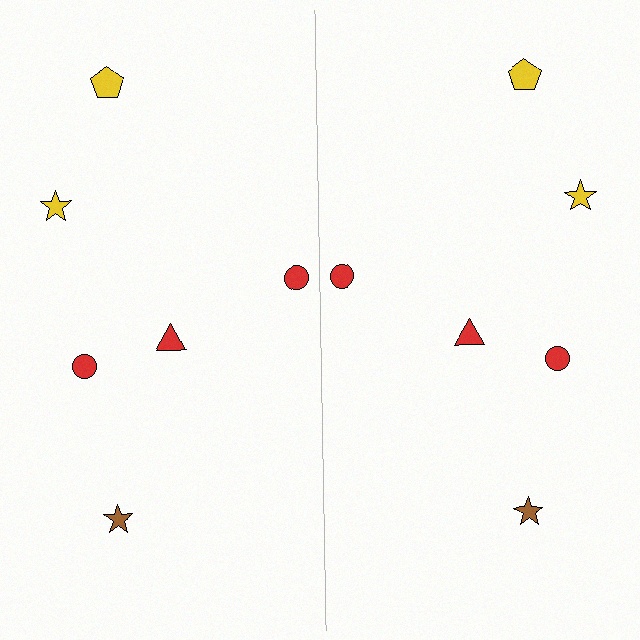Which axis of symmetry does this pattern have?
The pattern has a vertical axis of symmetry running through the center of the image.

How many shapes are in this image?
There are 12 shapes in this image.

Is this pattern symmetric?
Yes, this pattern has bilateral (reflection) symmetry.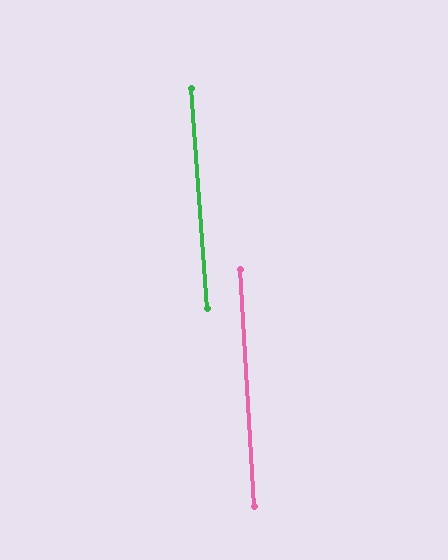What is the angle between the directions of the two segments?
Approximately 1 degree.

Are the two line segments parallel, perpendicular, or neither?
Parallel — their directions differ by only 0.8°.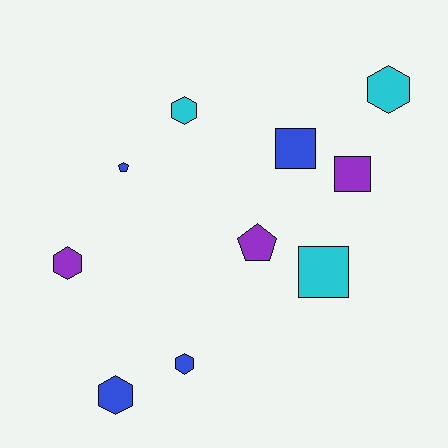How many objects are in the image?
There are 10 objects.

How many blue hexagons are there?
There are 2 blue hexagons.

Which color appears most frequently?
Blue, with 4 objects.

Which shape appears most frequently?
Hexagon, with 5 objects.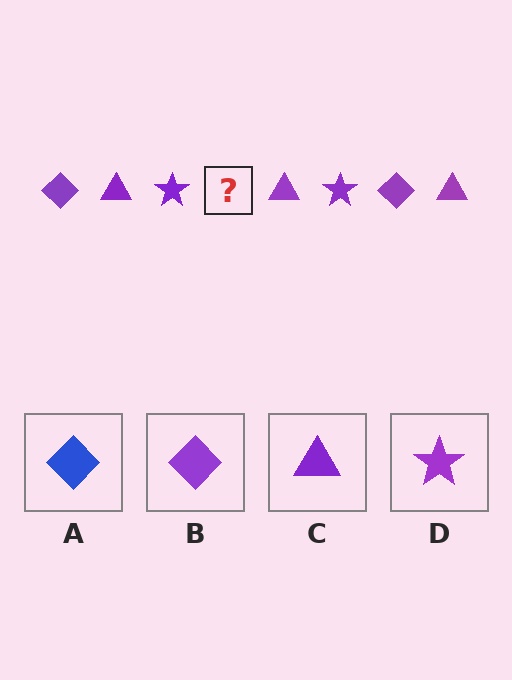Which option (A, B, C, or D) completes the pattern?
B.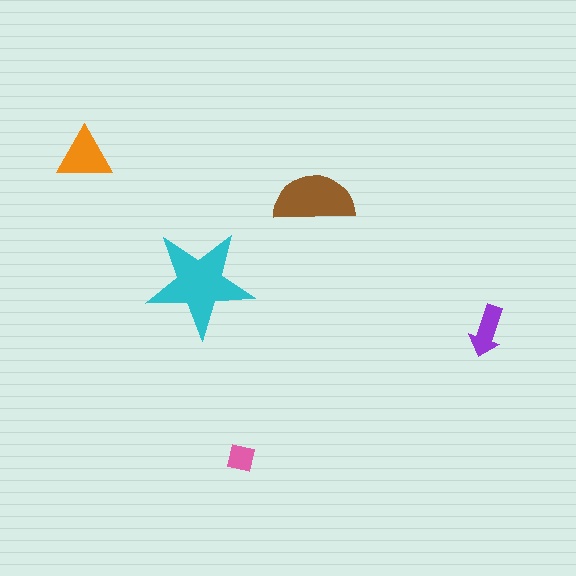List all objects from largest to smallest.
The cyan star, the brown semicircle, the orange triangle, the purple arrow, the pink square.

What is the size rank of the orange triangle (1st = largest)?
3rd.